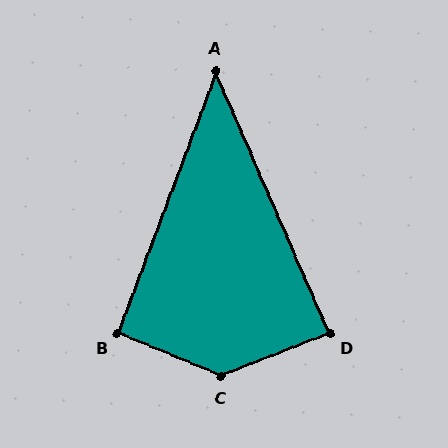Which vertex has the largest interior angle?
C, at approximately 136 degrees.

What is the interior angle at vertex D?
Approximately 88 degrees (approximately right).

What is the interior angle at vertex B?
Approximately 92 degrees (approximately right).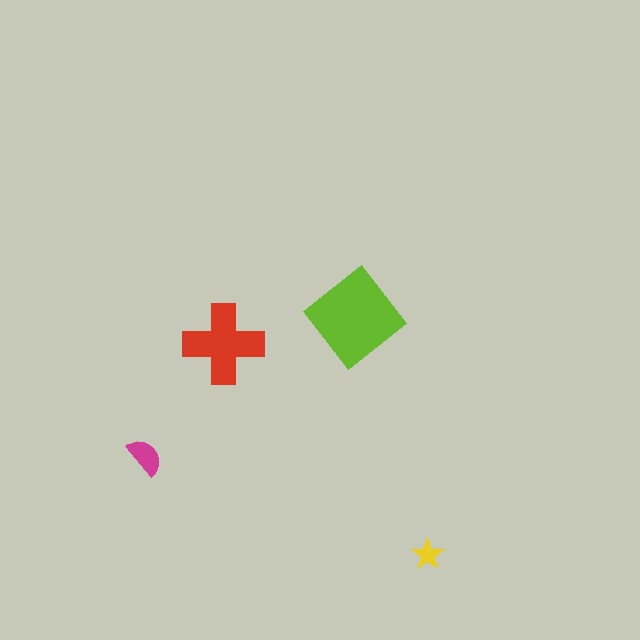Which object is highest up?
The lime diamond is topmost.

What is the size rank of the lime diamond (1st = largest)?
1st.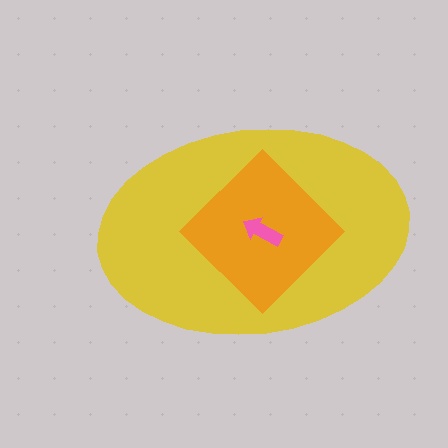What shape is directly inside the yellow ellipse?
The orange diamond.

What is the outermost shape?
The yellow ellipse.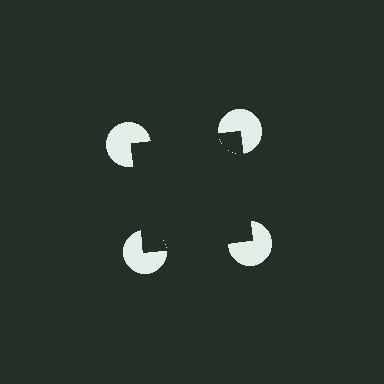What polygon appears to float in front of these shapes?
An illusory square — its edges are inferred from the aligned wedge cuts in the pac-man discs, not physically drawn.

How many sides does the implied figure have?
4 sides.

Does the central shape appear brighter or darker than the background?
It typically appears slightly darker than the background, even though no actual brightness change is drawn.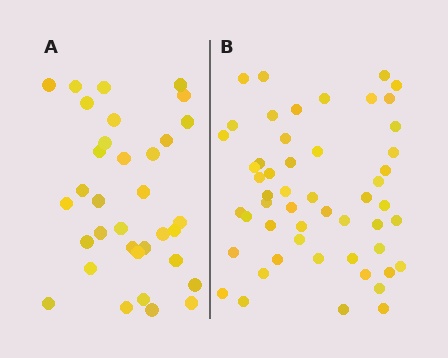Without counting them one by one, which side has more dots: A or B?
Region B (the right region) has more dots.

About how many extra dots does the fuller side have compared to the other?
Region B has approximately 20 more dots than region A.